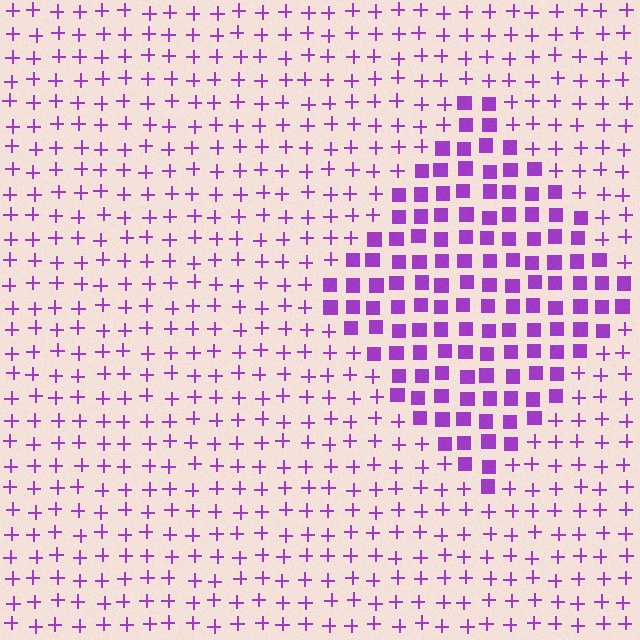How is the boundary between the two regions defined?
The boundary is defined by a change in element shape: squares inside vs. plus signs outside. All elements share the same color and spacing.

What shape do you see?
I see a diamond.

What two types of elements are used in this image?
The image uses squares inside the diamond region and plus signs outside it.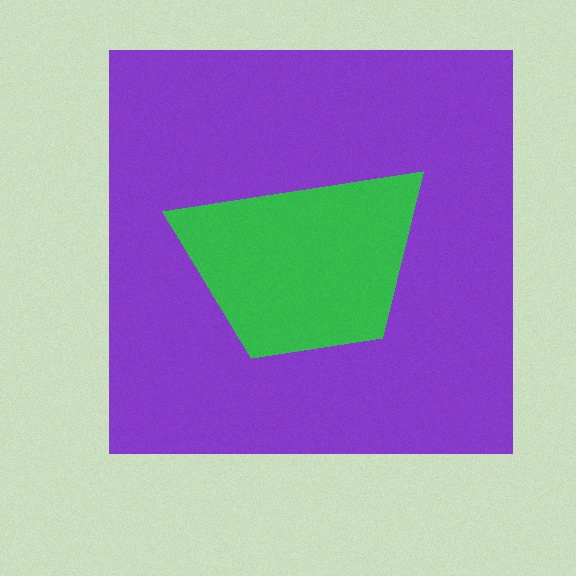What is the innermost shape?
The green trapezoid.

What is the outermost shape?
The purple square.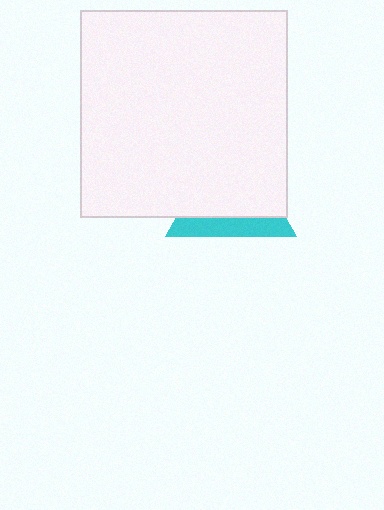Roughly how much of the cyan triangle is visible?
A small part of it is visible (roughly 32%).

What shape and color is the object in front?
The object in front is a white square.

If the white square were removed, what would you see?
You would see the complete cyan triangle.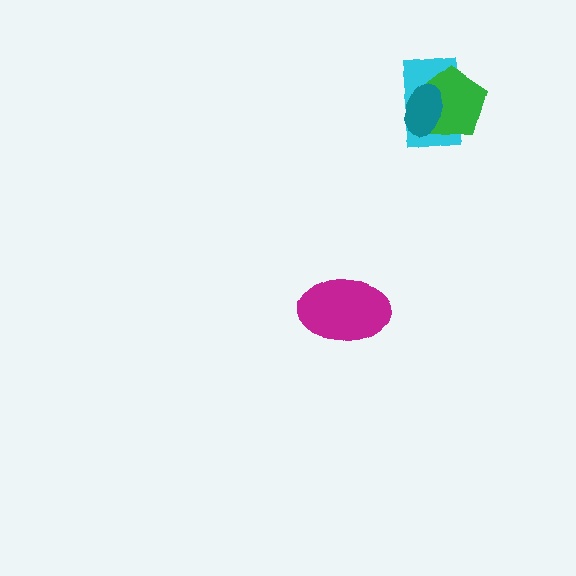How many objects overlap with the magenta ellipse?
0 objects overlap with the magenta ellipse.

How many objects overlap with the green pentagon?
2 objects overlap with the green pentagon.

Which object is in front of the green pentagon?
The teal ellipse is in front of the green pentagon.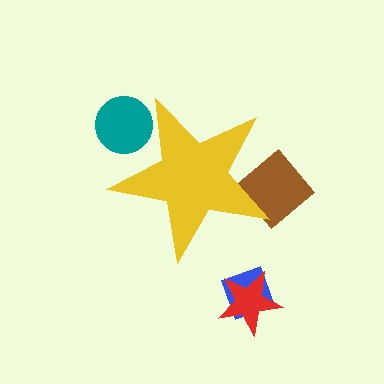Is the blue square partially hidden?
No, the blue square is fully visible.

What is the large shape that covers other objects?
A yellow star.